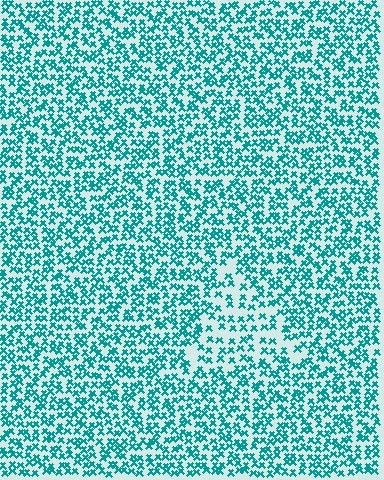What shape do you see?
I see a triangle.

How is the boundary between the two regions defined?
The boundary is defined by a change in element density (approximately 1.8x ratio). All elements are the same color, size, and shape.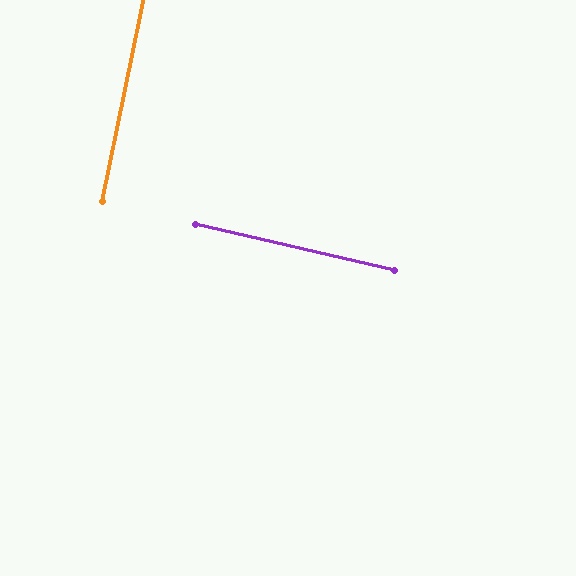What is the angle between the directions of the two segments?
Approximately 89 degrees.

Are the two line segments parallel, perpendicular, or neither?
Perpendicular — they meet at approximately 89°.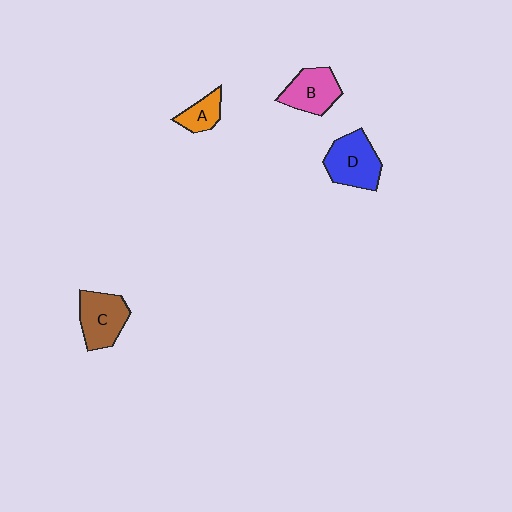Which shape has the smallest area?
Shape A (orange).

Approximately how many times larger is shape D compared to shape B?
Approximately 1.2 times.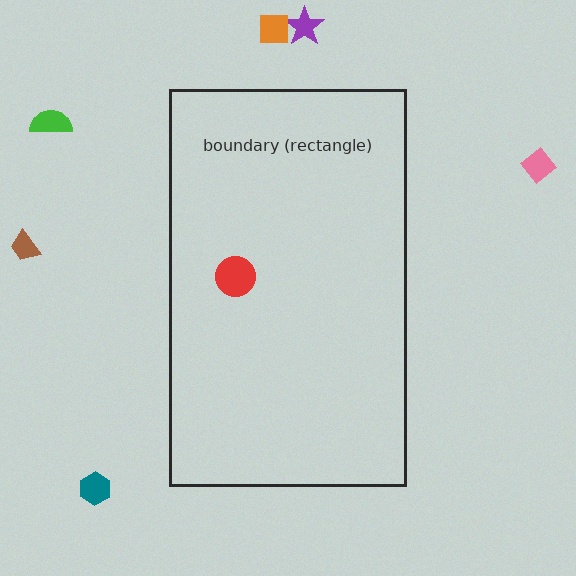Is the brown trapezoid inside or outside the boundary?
Outside.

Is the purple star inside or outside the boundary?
Outside.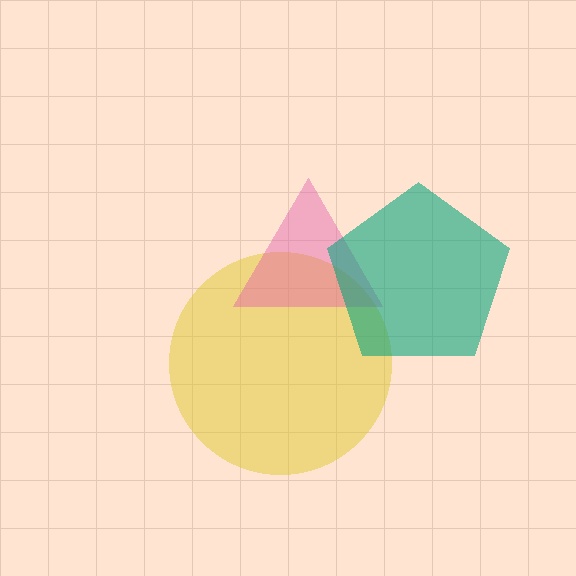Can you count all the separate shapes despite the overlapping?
Yes, there are 3 separate shapes.